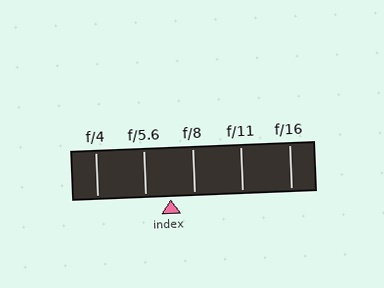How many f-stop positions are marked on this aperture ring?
There are 5 f-stop positions marked.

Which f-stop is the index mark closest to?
The index mark is closest to f/8.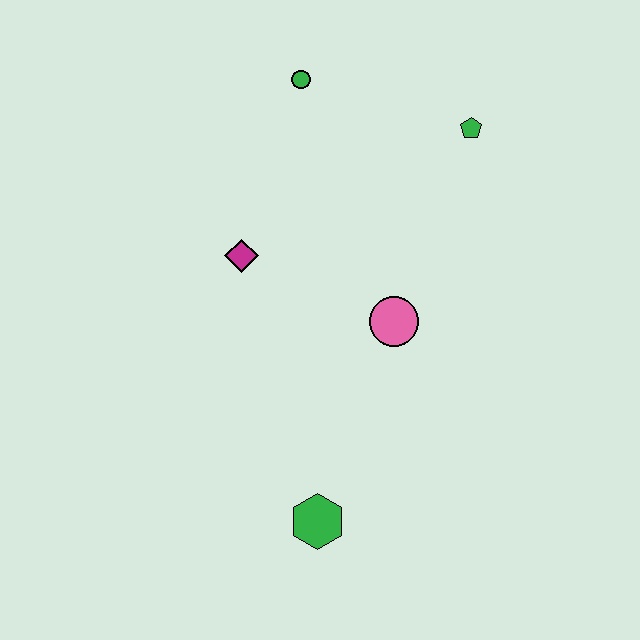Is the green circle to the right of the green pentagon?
No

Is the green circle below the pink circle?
No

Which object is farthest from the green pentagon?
The green hexagon is farthest from the green pentagon.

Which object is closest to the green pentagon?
The green circle is closest to the green pentagon.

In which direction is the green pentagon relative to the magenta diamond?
The green pentagon is to the right of the magenta diamond.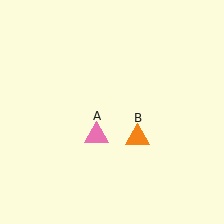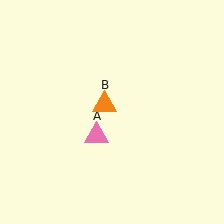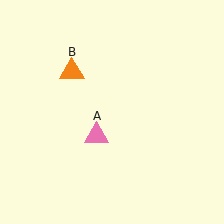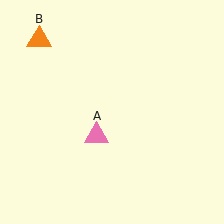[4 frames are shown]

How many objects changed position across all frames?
1 object changed position: orange triangle (object B).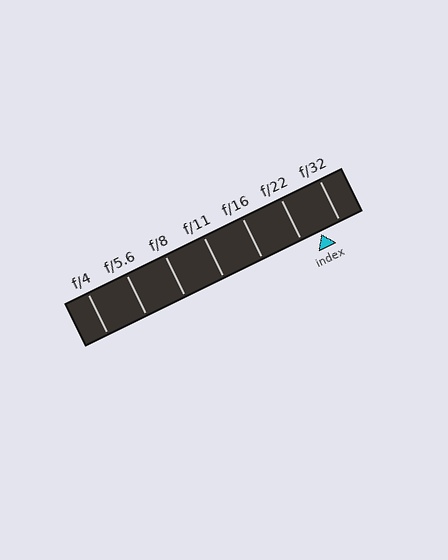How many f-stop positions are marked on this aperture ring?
There are 7 f-stop positions marked.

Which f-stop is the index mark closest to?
The index mark is closest to f/32.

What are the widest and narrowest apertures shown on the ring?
The widest aperture shown is f/4 and the narrowest is f/32.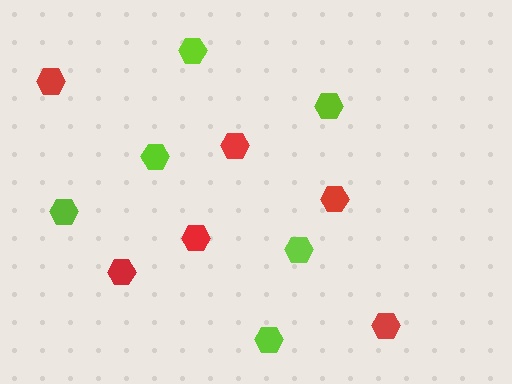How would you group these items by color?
There are 2 groups: one group of red hexagons (6) and one group of lime hexagons (6).